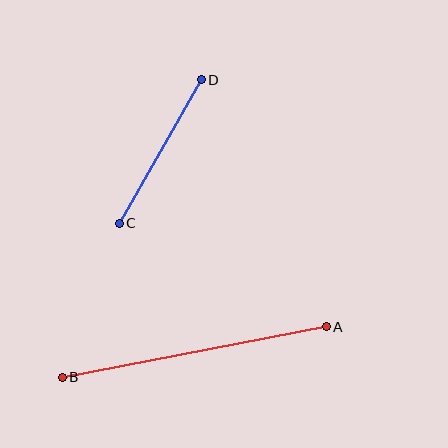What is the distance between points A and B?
The distance is approximately 269 pixels.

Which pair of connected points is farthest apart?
Points A and B are farthest apart.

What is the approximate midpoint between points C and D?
The midpoint is at approximately (160, 152) pixels.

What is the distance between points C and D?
The distance is approximately 165 pixels.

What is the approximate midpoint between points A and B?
The midpoint is at approximately (194, 352) pixels.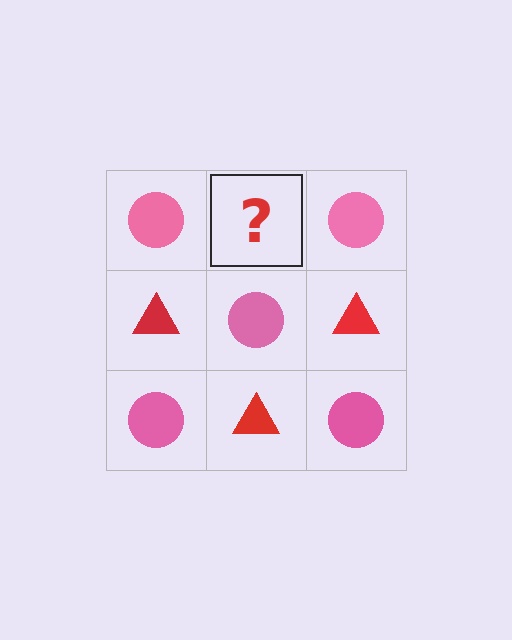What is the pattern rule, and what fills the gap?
The rule is that it alternates pink circle and red triangle in a checkerboard pattern. The gap should be filled with a red triangle.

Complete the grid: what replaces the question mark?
The question mark should be replaced with a red triangle.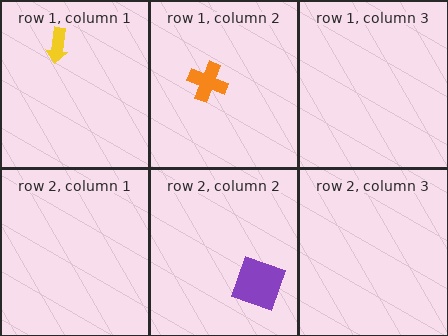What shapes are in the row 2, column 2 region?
The purple square.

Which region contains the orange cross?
The row 1, column 2 region.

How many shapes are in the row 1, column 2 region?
1.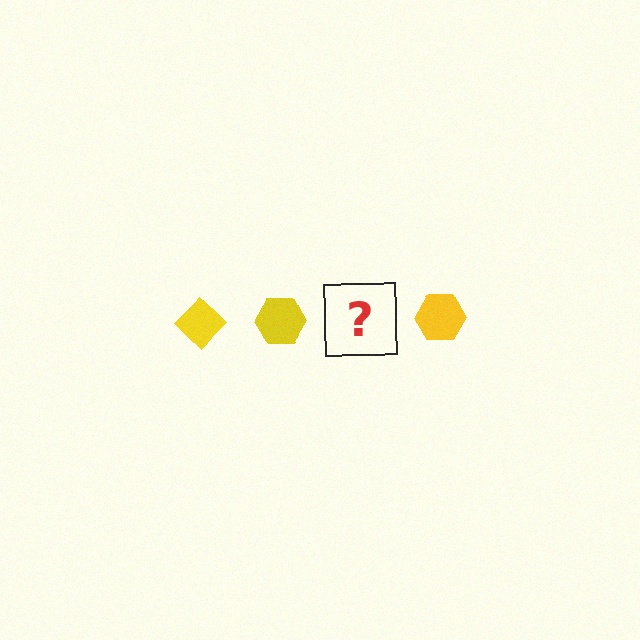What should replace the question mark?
The question mark should be replaced with a yellow diamond.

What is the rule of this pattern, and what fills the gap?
The rule is that the pattern cycles through diamond, hexagon shapes in yellow. The gap should be filled with a yellow diamond.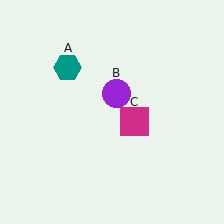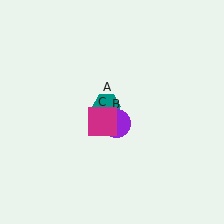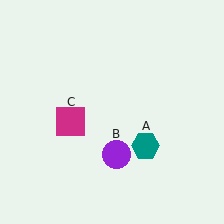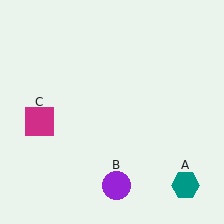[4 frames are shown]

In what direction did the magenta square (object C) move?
The magenta square (object C) moved left.